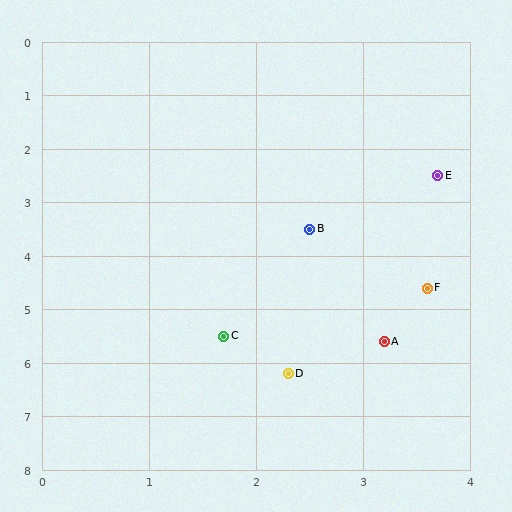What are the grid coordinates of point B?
Point B is at approximately (2.5, 3.5).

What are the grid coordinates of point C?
Point C is at approximately (1.7, 5.5).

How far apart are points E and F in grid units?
Points E and F are about 2.1 grid units apart.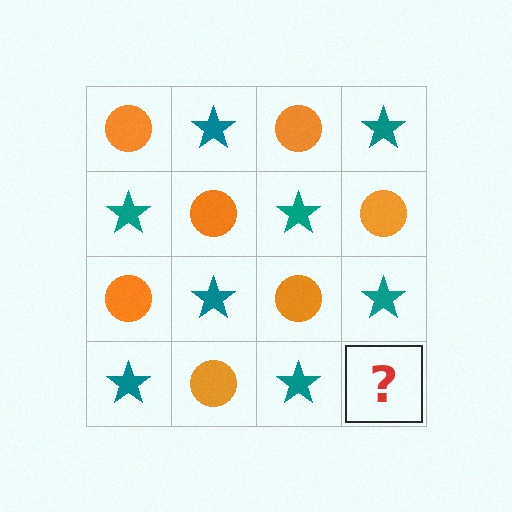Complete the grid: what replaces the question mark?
The question mark should be replaced with an orange circle.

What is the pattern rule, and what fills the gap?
The rule is that it alternates orange circle and teal star in a checkerboard pattern. The gap should be filled with an orange circle.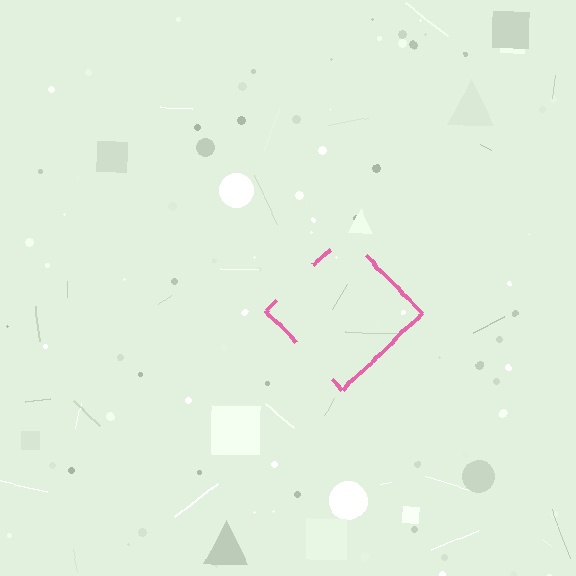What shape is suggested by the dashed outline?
The dashed outline suggests a diamond.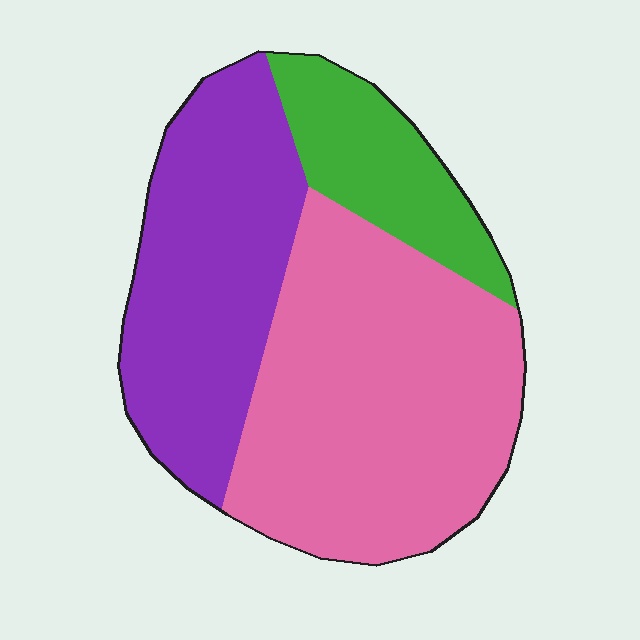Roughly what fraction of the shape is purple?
Purple takes up between a quarter and a half of the shape.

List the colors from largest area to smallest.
From largest to smallest: pink, purple, green.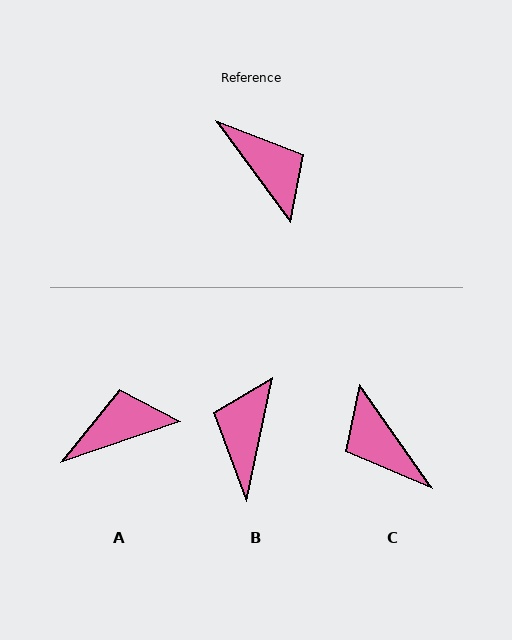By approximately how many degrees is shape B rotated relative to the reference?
Approximately 132 degrees counter-clockwise.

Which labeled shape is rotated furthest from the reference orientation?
C, about 179 degrees away.